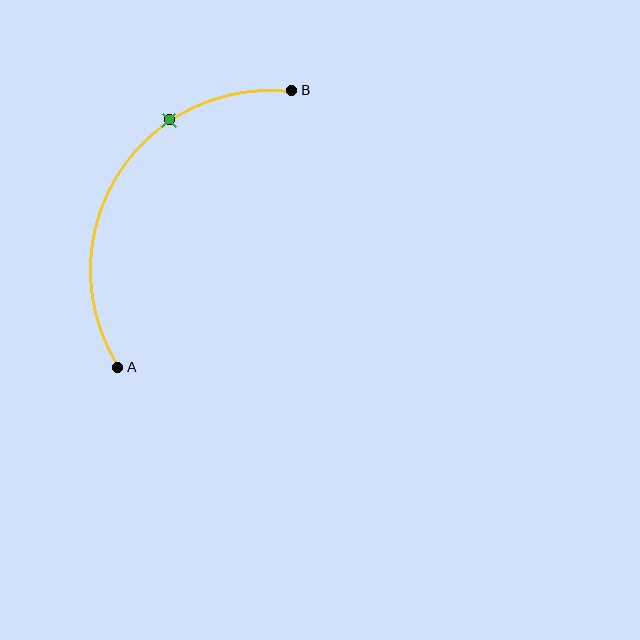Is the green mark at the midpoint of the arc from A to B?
No. The green mark lies on the arc but is closer to endpoint B. The arc midpoint would be at the point on the curve equidistant along the arc from both A and B.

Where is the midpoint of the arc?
The arc midpoint is the point on the curve farthest from the straight line joining A and B. It sits to the left of that line.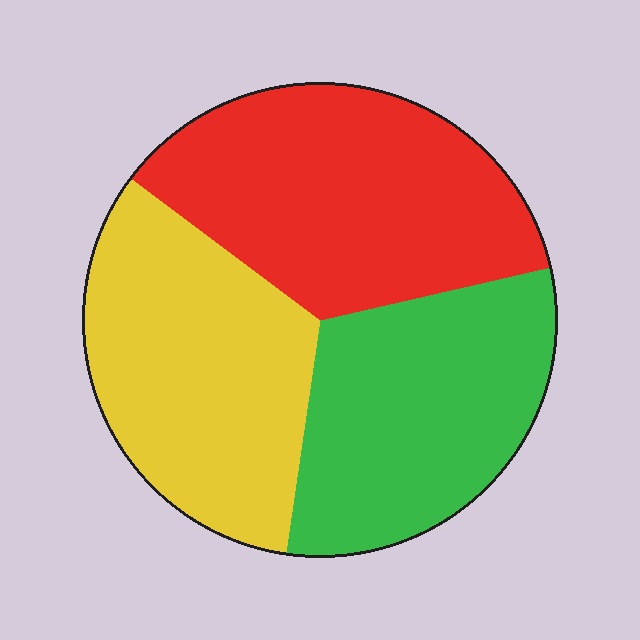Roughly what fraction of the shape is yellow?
Yellow takes up between a quarter and a half of the shape.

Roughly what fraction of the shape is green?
Green takes up between a sixth and a third of the shape.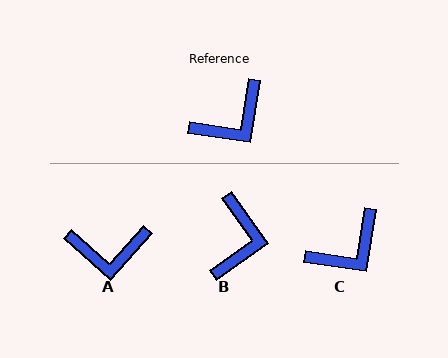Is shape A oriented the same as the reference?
No, it is off by about 33 degrees.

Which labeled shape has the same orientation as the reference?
C.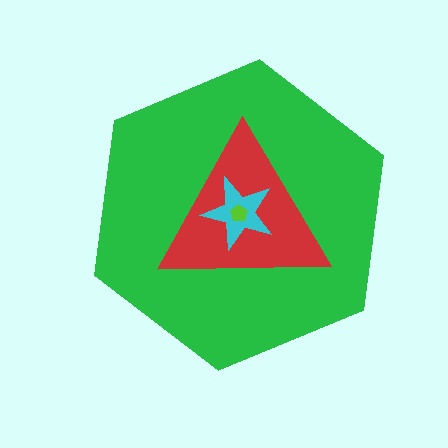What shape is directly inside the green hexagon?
The red triangle.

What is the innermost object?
The lime pentagon.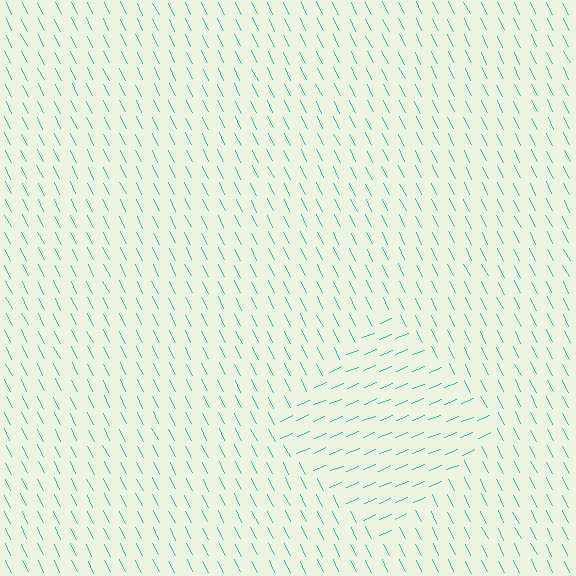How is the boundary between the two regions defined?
The boundary is defined purely by a change in line orientation (approximately 85 degrees difference). All lines are the same color and thickness.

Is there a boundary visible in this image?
Yes, there is a texture boundary formed by a change in line orientation.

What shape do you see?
I see a diamond.